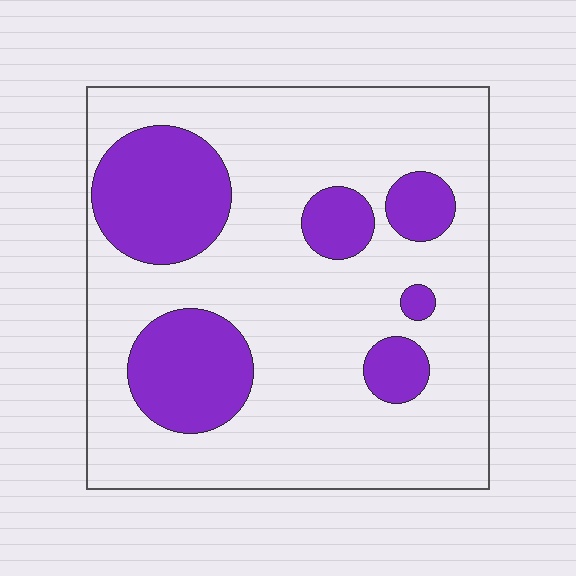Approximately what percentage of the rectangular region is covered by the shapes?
Approximately 25%.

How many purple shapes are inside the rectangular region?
6.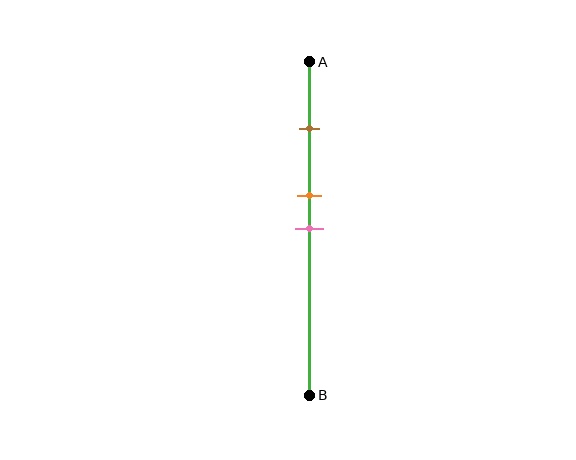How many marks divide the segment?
There are 3 marks dividing the segment.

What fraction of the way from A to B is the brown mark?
The brown mark is approximately 20% (0.2) of the way from A to B.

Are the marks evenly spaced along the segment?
No, the marks are not evenly spaced.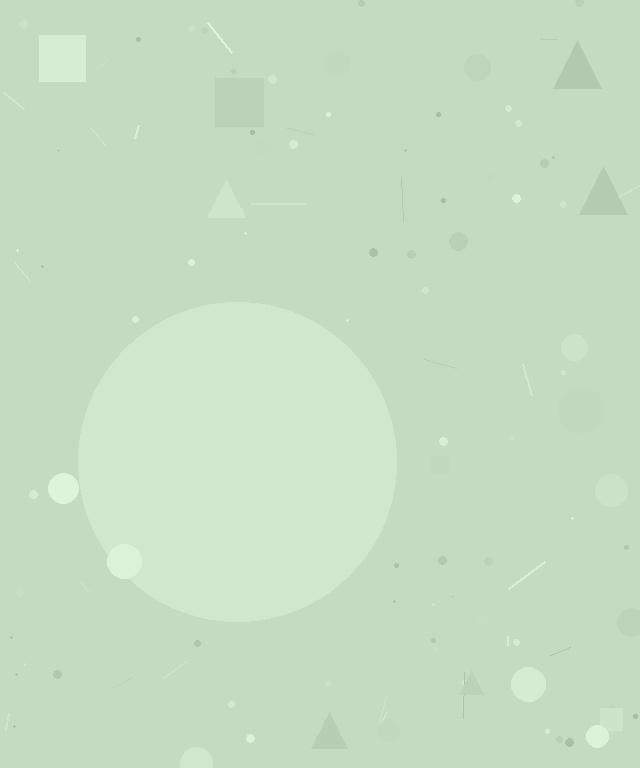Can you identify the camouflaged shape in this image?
The camouflaged shape is a circle.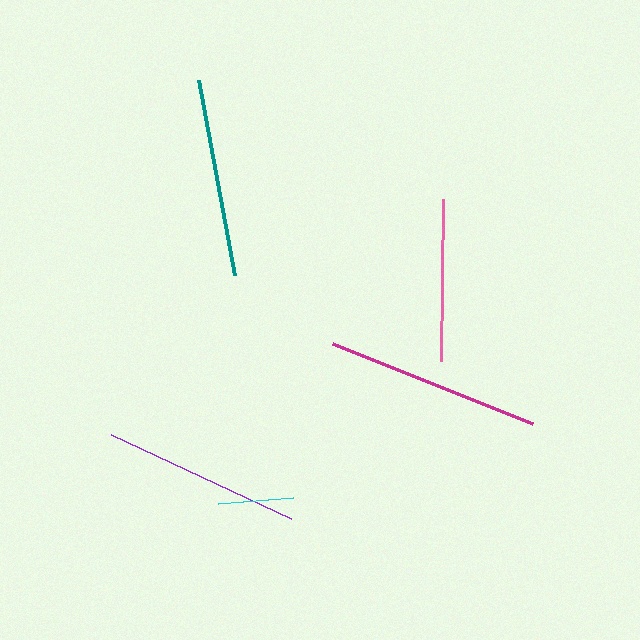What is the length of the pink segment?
The pink segment is approximately 162 pixels long.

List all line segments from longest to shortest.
From longest to shortest: magenta, purple, teal, pink, cyan.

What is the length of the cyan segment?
The cyan segment is approximately 75 pixels long.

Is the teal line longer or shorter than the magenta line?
The magenta line is longer than the teal line.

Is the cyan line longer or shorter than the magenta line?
The magenta line is longer than the cyan line.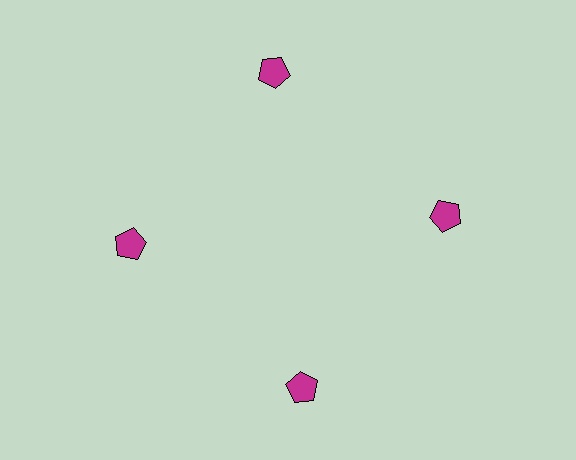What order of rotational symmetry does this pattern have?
This pattern has 4-fold rotational symmetry.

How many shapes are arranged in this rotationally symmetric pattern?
There are 4 shapes, arranged in 4 groups of 1.